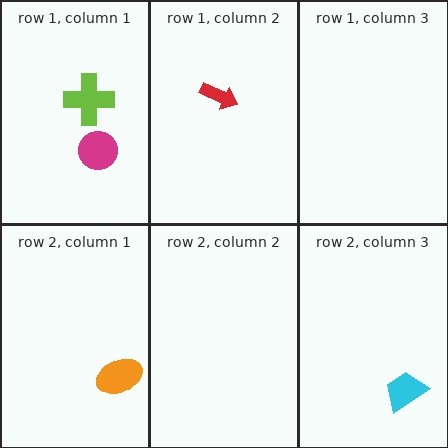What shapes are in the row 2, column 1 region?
The orange ellipse.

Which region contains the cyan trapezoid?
The row 2, column 3 region.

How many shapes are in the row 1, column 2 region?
1.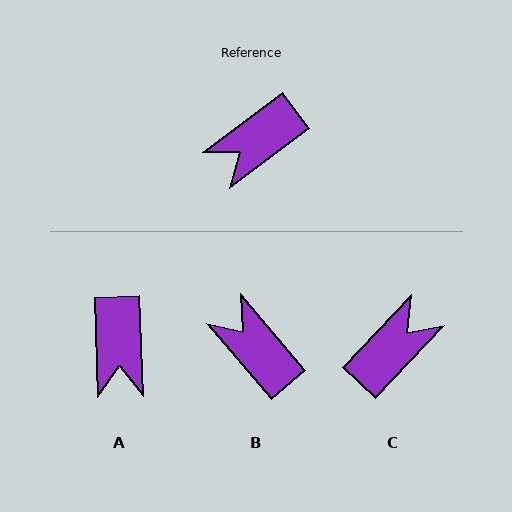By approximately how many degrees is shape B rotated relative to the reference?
Approximately 86 degrees clockwise.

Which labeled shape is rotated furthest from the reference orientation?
C, about 170 degrees away.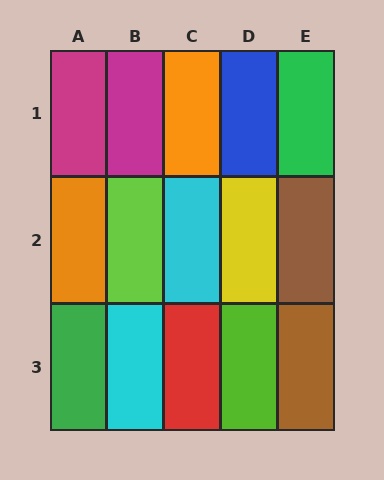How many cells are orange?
2 cells are orange.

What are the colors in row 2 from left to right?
Orange, lime, cyan, yellow, brown.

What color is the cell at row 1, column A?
Magenta.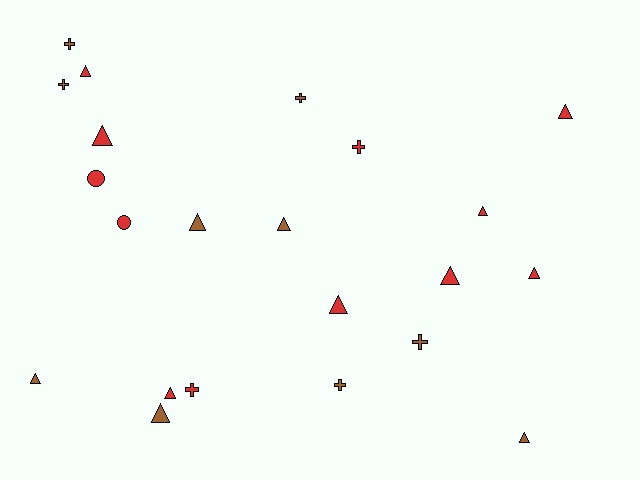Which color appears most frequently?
Red, with 12 objects.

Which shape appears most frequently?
Triangle, with 13 objects.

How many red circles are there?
There are 2 red circles.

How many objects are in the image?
There are 22 objects.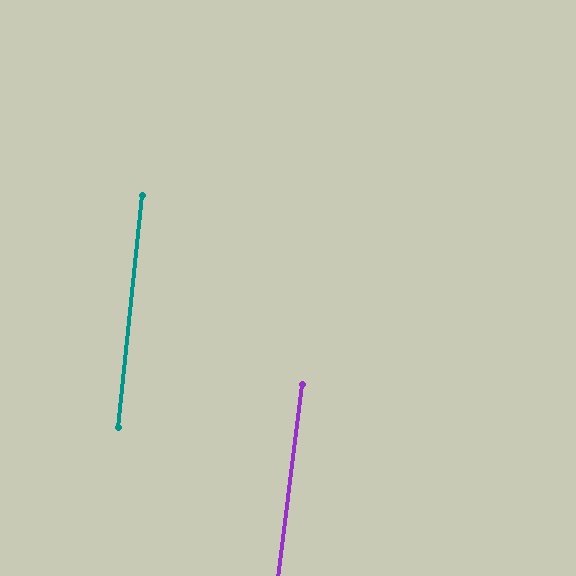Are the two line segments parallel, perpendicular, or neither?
Parallel — their directions differ by only 1.2°.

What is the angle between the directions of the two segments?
Approximately 1 degree.